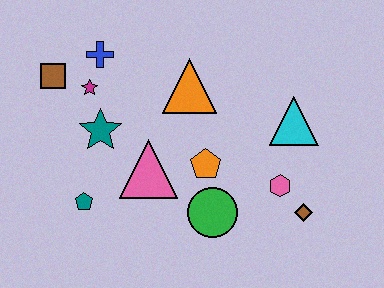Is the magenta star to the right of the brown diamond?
No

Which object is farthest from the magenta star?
The brown diamond is farthest from the magenta star.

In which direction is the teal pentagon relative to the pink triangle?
The teal pentagon is to the left of the pink triangle.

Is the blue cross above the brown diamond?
Yes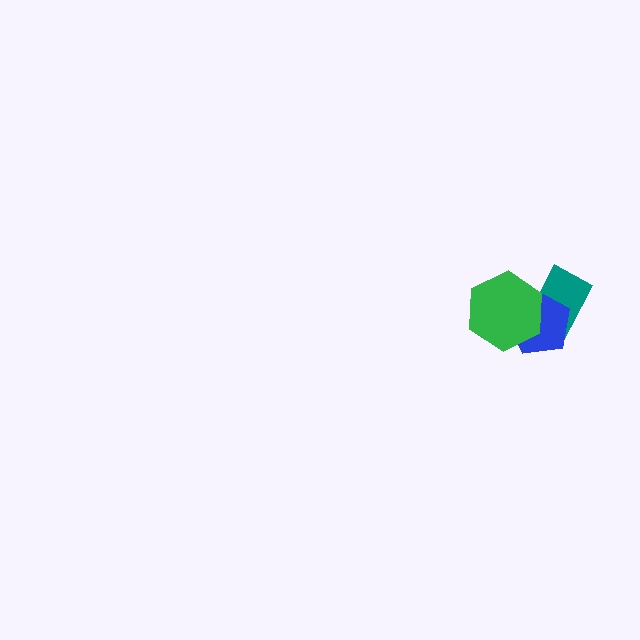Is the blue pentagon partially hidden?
Yes, it is partially covered by another shape.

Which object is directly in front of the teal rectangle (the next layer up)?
The blue pentagon is directly in front of the teal rectangle.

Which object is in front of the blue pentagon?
The green hexagon is in front of the blue pentagon.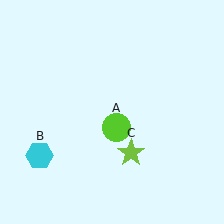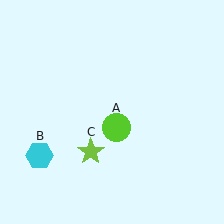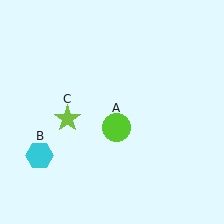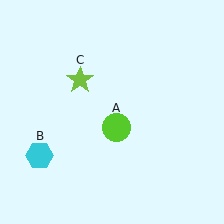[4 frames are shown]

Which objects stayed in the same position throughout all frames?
Lime circle (object A) and cyan hexagon (object B) remained stationary.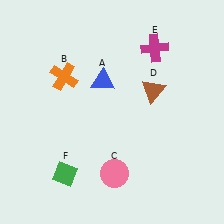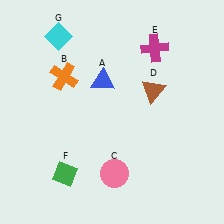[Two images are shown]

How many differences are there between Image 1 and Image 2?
There is 1 difference between the two images.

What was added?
A cyan diamond (G) was added in Image 2.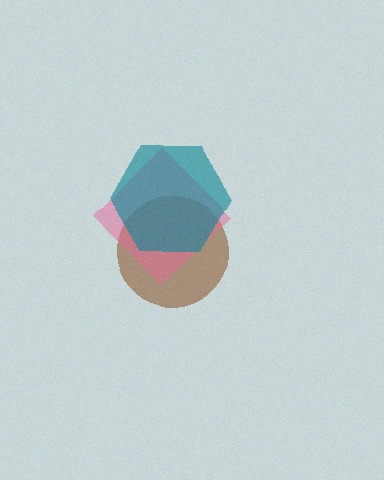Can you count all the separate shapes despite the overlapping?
Yes, there are 3 separate shapes.